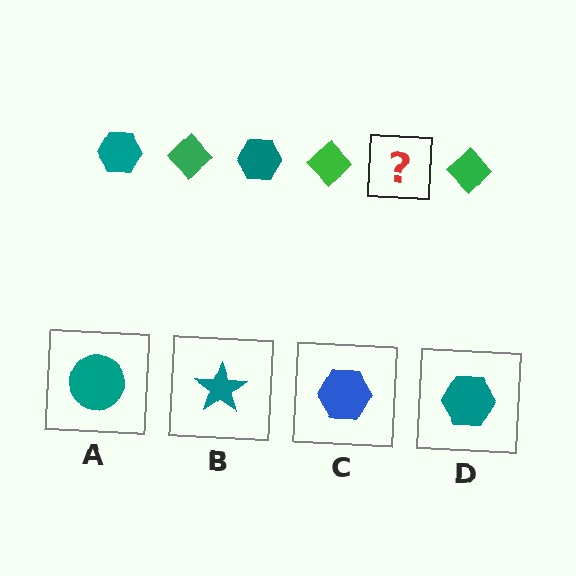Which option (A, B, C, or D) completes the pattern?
D.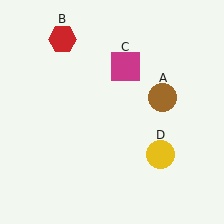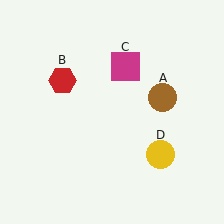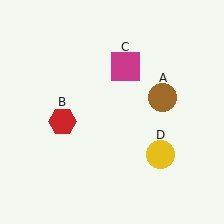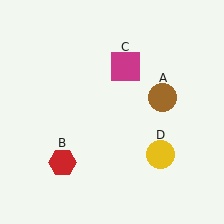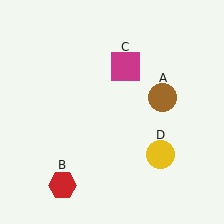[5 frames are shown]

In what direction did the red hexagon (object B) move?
The red hexagon (object B) moved down.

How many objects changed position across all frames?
1 object changed position: red hexagon (object B).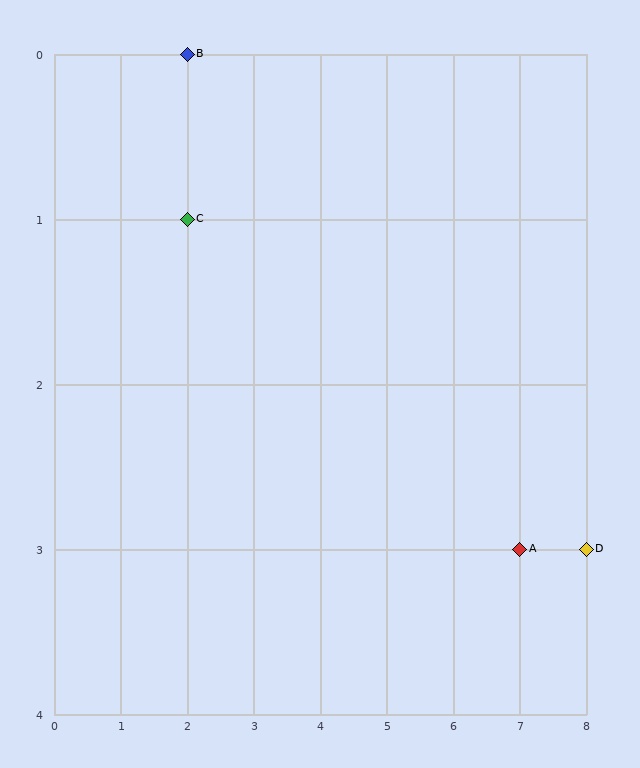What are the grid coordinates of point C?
Point C is at grid coordinates (2, 1).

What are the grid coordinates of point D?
Point D is at grid coordinates (8, 3).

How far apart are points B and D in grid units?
Points B and D are 6 columns and 3 rows apart (about 6.7 grid units diagonally).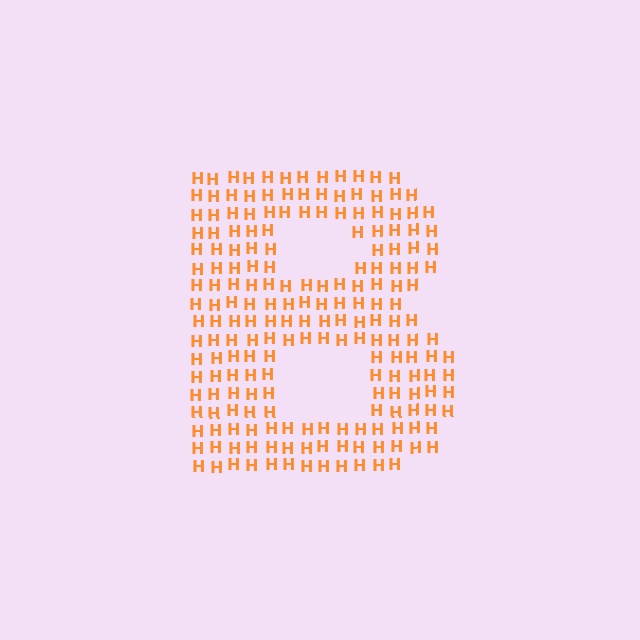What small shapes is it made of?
It is made of small letter H's.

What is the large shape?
The large shape is the letter B.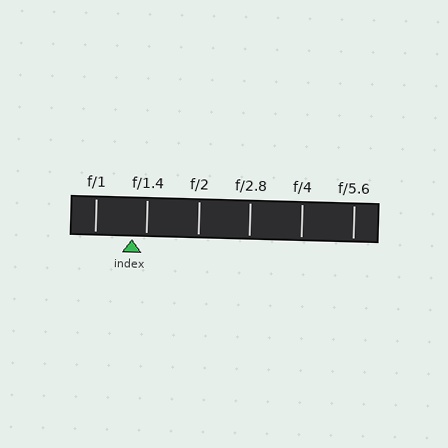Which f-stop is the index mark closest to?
The index mark is closest to f/1.4.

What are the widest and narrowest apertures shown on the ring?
The widest aperture shown is f/1 and the narrowest is f/5.6.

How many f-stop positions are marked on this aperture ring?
There are 6 f-stop positions marked.